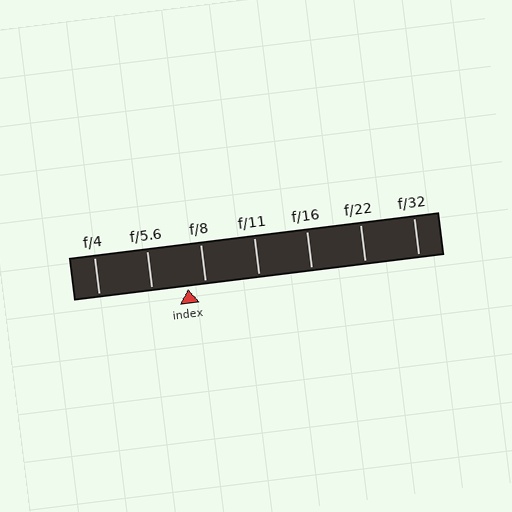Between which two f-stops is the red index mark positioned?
The index mark is between f/5.6 and f/8.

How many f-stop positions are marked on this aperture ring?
There are 7 f-stop positions marked.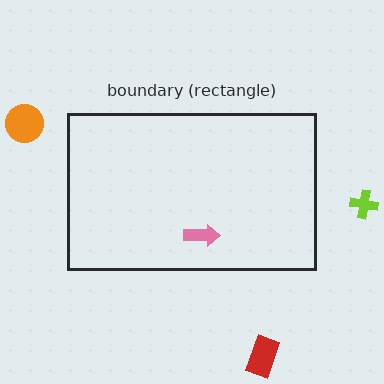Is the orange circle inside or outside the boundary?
Outside.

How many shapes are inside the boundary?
1 inside, 3 outside.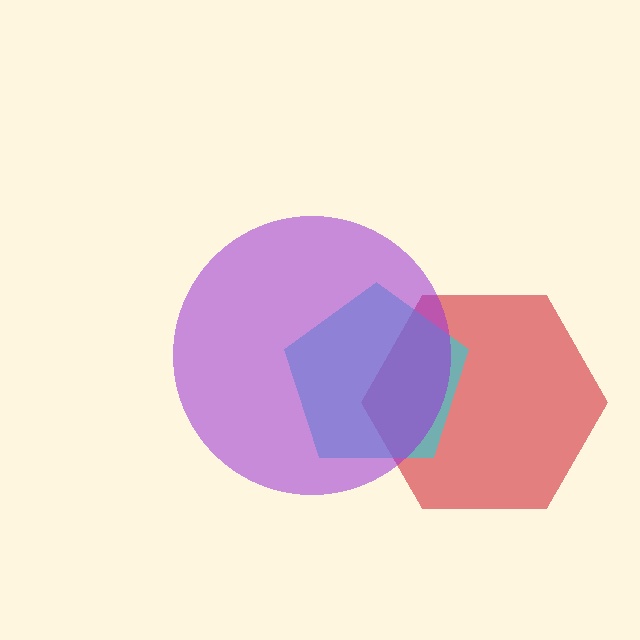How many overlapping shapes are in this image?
There are 3 overlapping shapes in the image.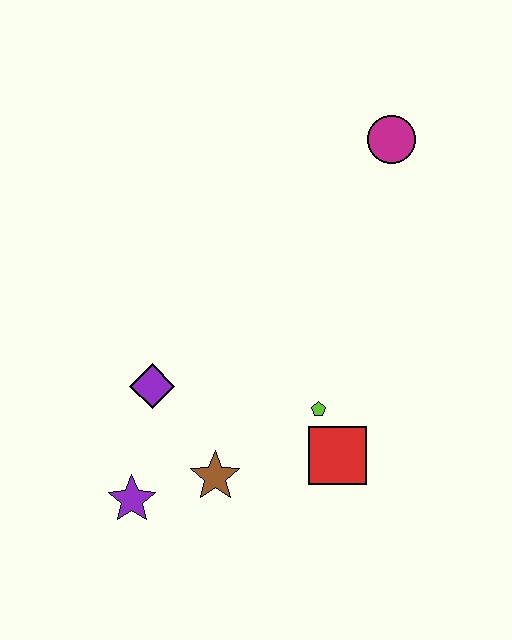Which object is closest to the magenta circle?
The lime pentagon is closest to the magenta circle.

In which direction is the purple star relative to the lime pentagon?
The purple star is to the left of the lime pentagon.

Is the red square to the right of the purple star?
Yes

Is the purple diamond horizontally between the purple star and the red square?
Yes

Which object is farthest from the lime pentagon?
The magenta circle is farthest from the lime pentagon.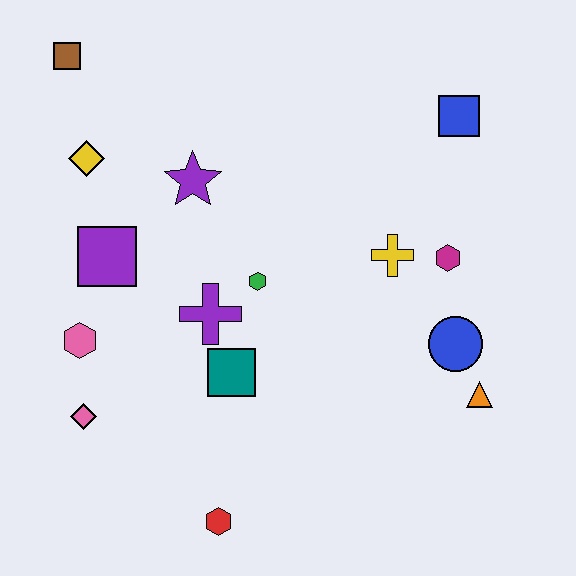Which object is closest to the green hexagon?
The purple cross is closest to the green hexagon.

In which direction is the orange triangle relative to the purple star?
The orange triangle is to the right of the purple star.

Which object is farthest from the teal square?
The brown square is farthest from the teal square.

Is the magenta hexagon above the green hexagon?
Yes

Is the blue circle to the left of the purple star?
No